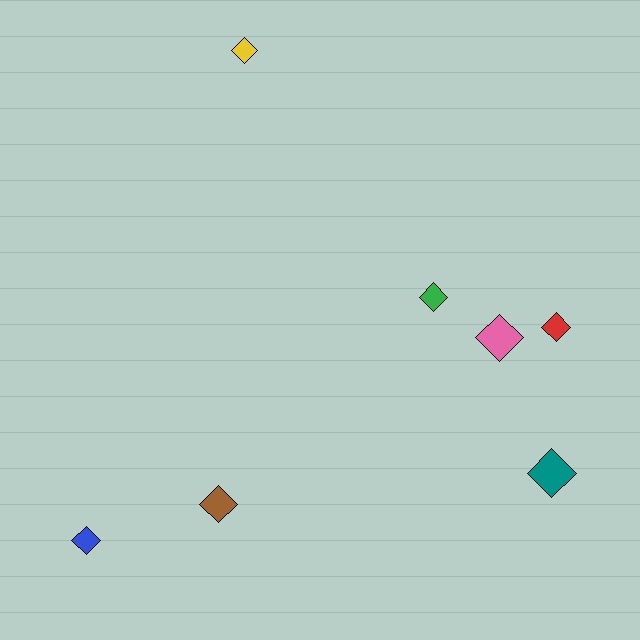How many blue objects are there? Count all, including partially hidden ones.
There is 1 blue object.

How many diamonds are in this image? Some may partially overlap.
There are 7 diamonds.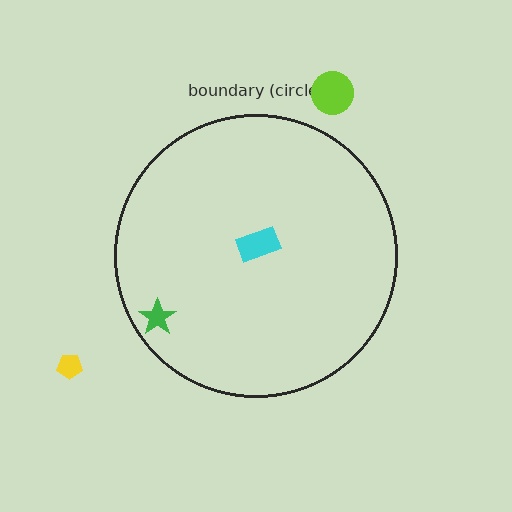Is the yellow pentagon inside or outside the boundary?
Outside.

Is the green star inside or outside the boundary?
Inside.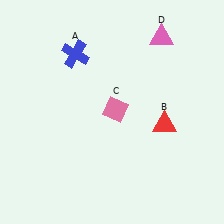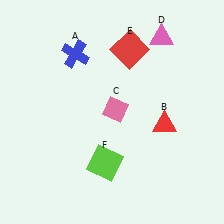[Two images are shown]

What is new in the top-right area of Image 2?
A red square (E) was added in the top-right area of Image 2.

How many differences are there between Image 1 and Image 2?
There are 2 differences between the two images.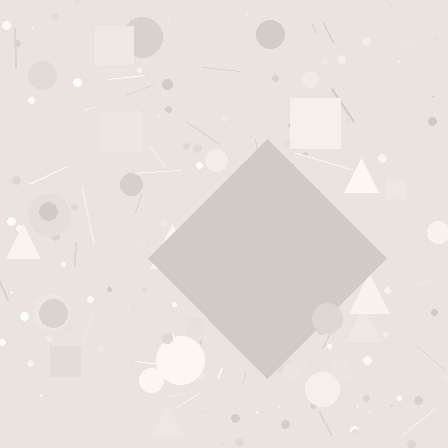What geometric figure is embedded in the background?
A diamond is embedded in the background.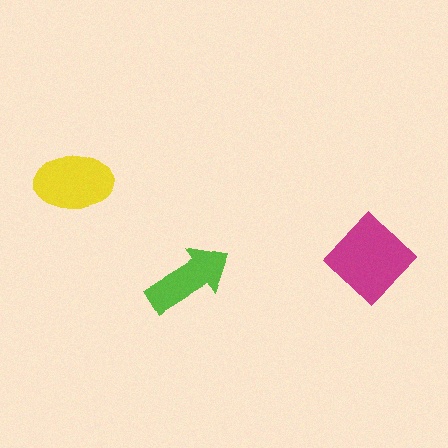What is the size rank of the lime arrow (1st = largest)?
3rd.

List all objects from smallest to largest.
The lime arrow, the yellow ellipse, the magenta diamond.